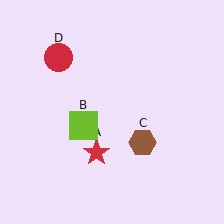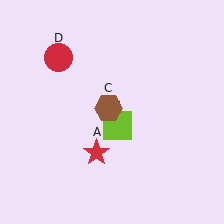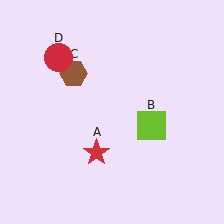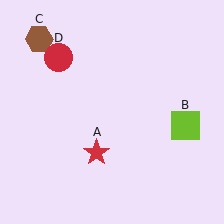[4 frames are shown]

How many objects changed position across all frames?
2 objects changed position: lime square (object B), brown hexagon (object C).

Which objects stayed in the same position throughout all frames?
Red star (object A) and red circle (object D) remained stationary.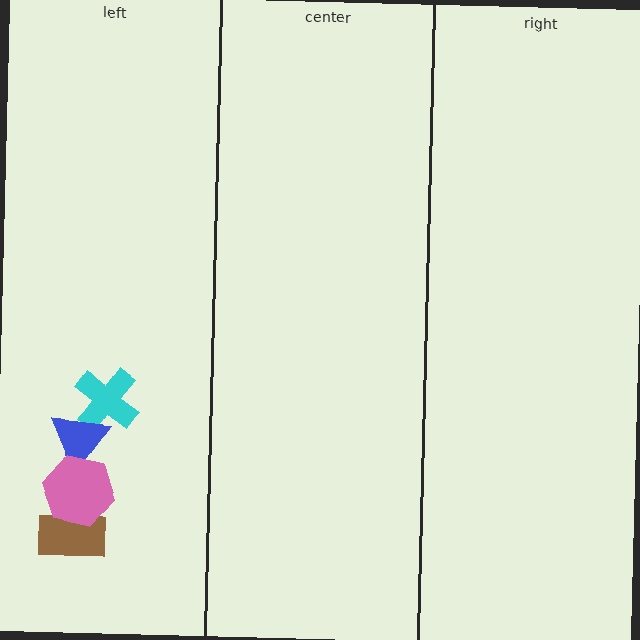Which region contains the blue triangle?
The left region.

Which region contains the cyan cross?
The left region.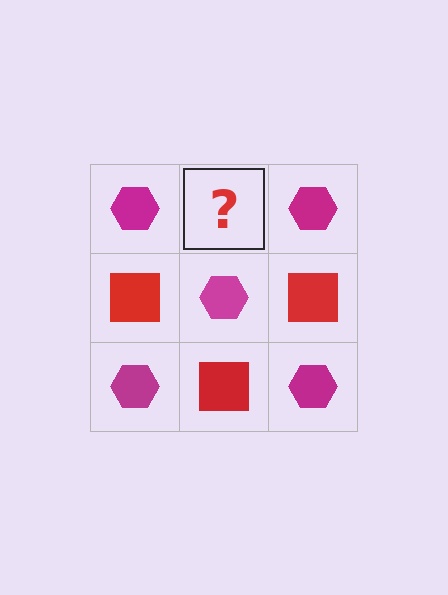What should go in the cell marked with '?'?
The missing cell should contain a red square.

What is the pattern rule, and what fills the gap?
The rule is that it alternates magenta hexagon and red square in a checkerboard pattern. The gap should be filled with a red square.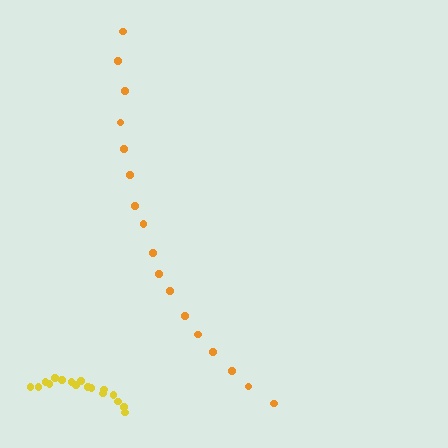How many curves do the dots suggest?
There are 2 distinct paths.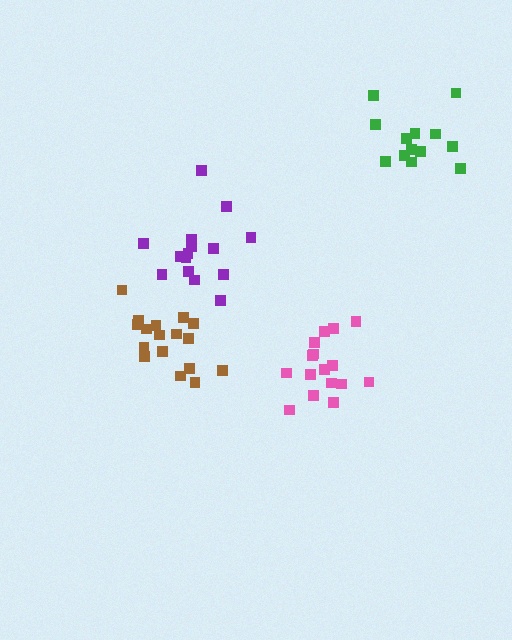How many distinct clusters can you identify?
There are 4 distinct clusters.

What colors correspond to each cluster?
The clusters are colored: pink, purple, green, brown.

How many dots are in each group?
Group 1: 16 dots, Group 2: 15 dots, Group 3: 13 dots, Group 4: 17 dots (61 total).